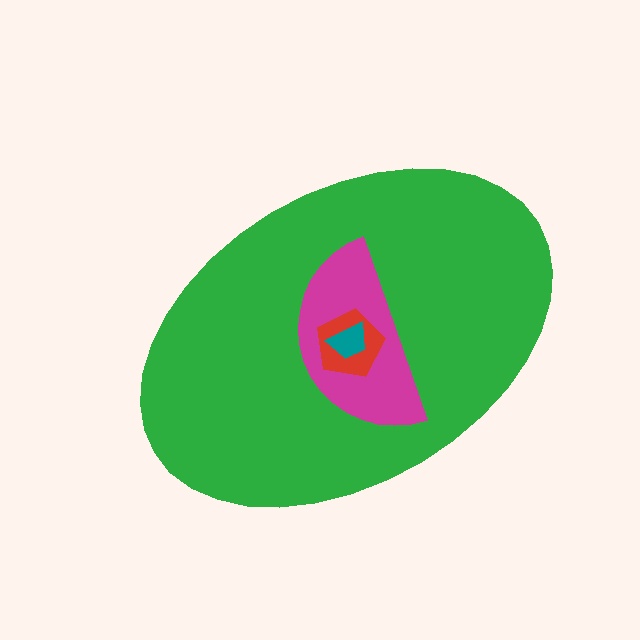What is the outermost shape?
The green ellipse.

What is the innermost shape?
The teal trapezoid.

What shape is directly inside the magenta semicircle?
The red pentagon.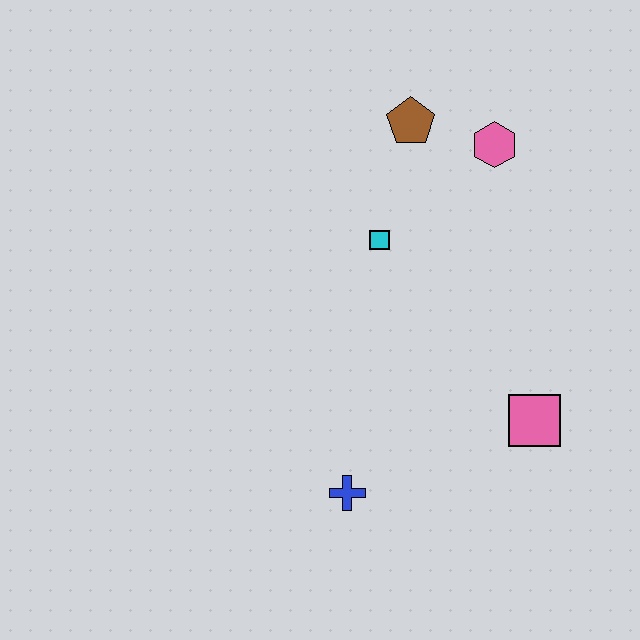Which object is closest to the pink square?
The blue cross is closest to the pink square.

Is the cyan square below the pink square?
No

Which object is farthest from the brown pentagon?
The blue cross is farthest from the brown pentagon.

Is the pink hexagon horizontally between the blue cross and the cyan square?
No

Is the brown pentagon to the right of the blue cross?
Yes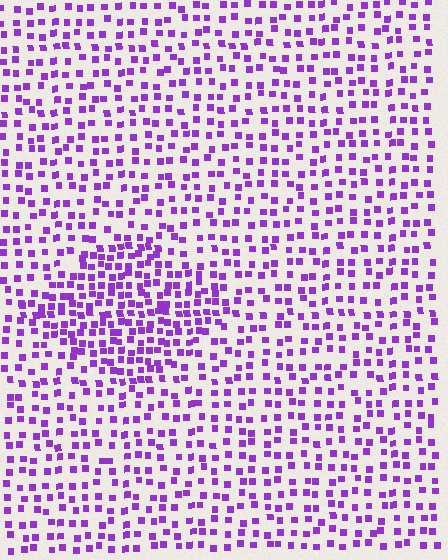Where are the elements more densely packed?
The elements are more densely packed inside the diamond boundary.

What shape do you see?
I see a diamond.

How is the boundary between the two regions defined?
The boundary is defined by a change in element density (approximately 1.8x ratio). All elements are the same color, size, and shape.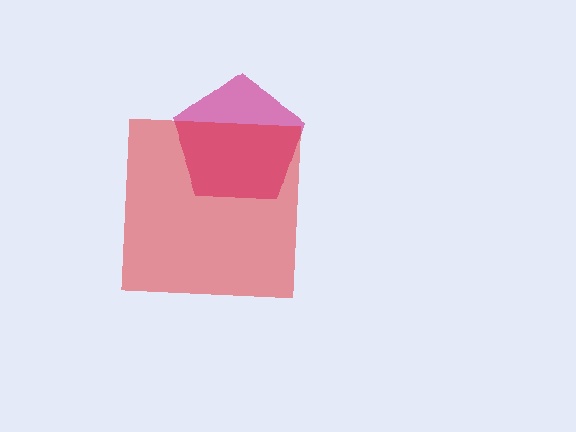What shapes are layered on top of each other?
The layered shapes are: a magenta pentagon, a red square.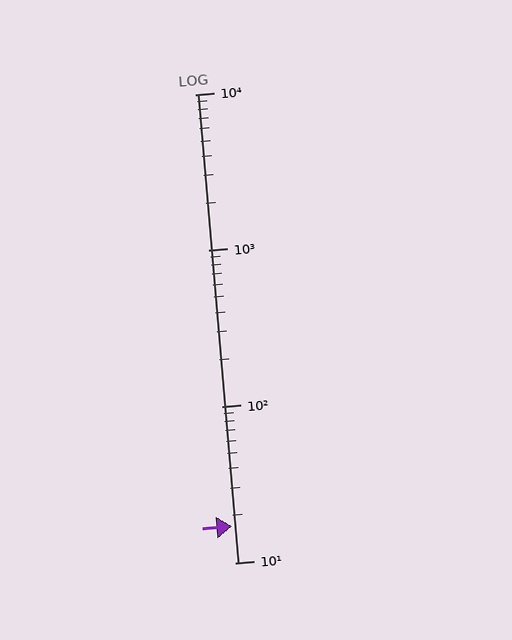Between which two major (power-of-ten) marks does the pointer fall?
The pointer is between 10 and 100.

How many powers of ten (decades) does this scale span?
The scale spans 3 decades, from 10 to 10000.